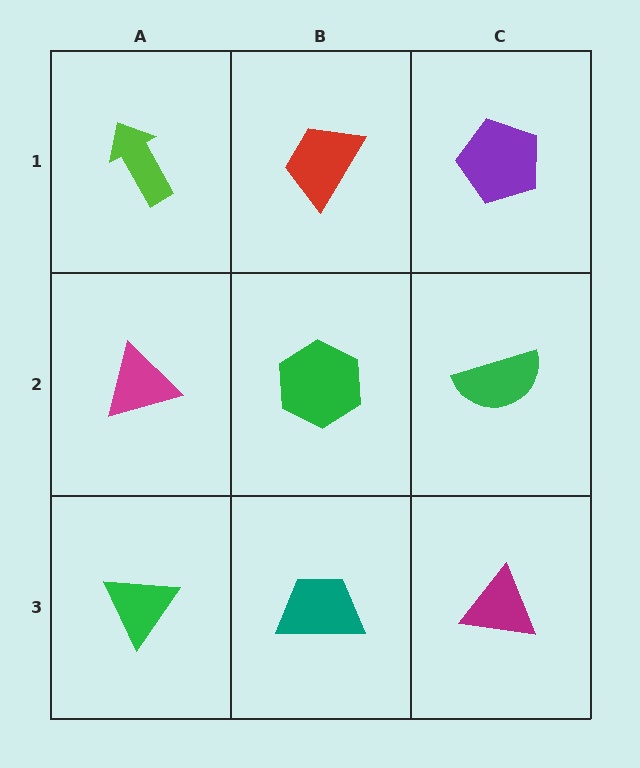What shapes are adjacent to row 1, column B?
A green hexagon (row 2, column B), a lime arrow (row 1, column A), a purple pentagon (row 1, column C).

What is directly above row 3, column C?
A green semicircle.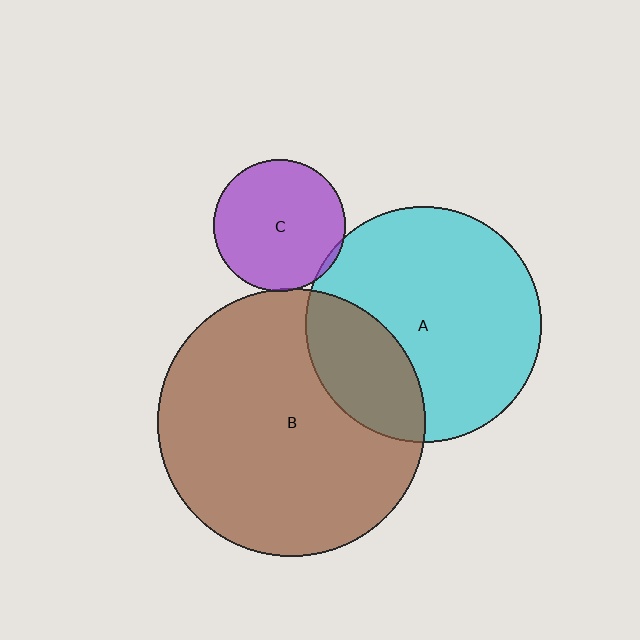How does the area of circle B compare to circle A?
Approximately 1.3 times.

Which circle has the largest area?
Circle B (brown).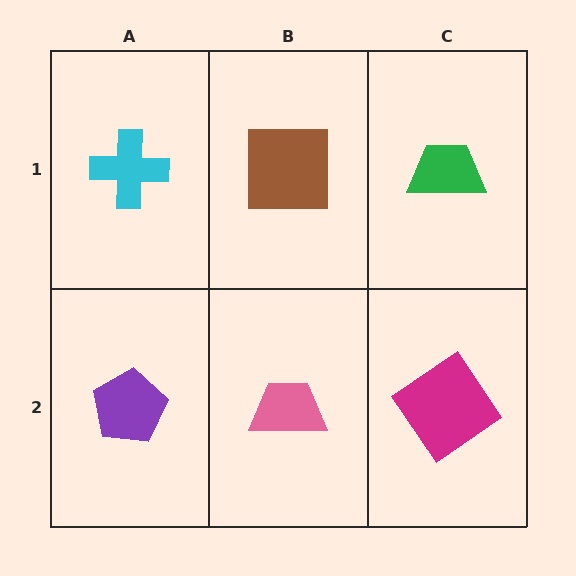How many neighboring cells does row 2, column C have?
2.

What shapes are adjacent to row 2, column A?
A cyan cross (row 1, column A), a pink trapezoid (row 2, column B).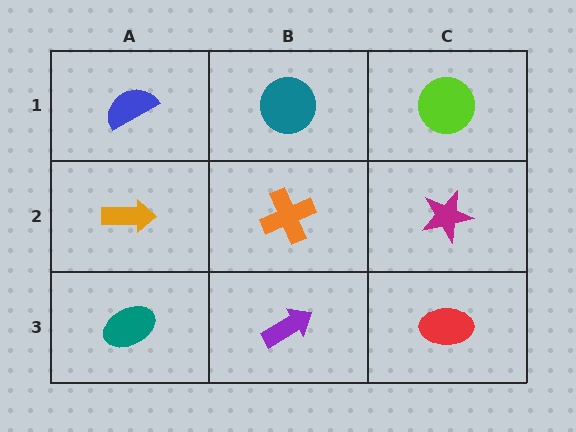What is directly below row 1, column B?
An orange cross.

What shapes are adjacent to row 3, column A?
An orange arrow (row 2, column A), a purple arrow (row 3, column B).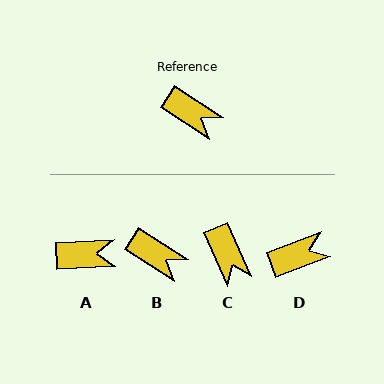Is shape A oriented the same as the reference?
No, it is off by about 36 degrees.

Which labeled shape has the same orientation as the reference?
B.